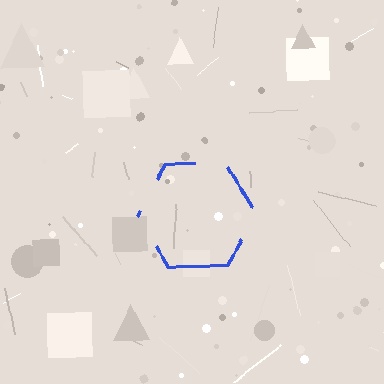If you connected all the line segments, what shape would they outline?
They would outline a hexagon.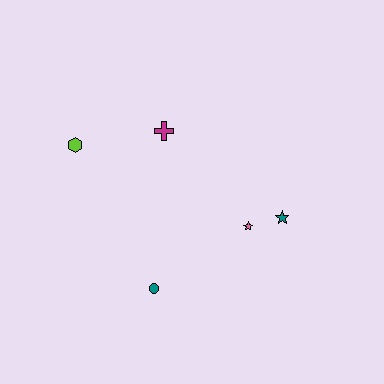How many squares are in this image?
There are no squares.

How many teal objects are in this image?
There are 2 teal objects.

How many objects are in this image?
There are 5 objects.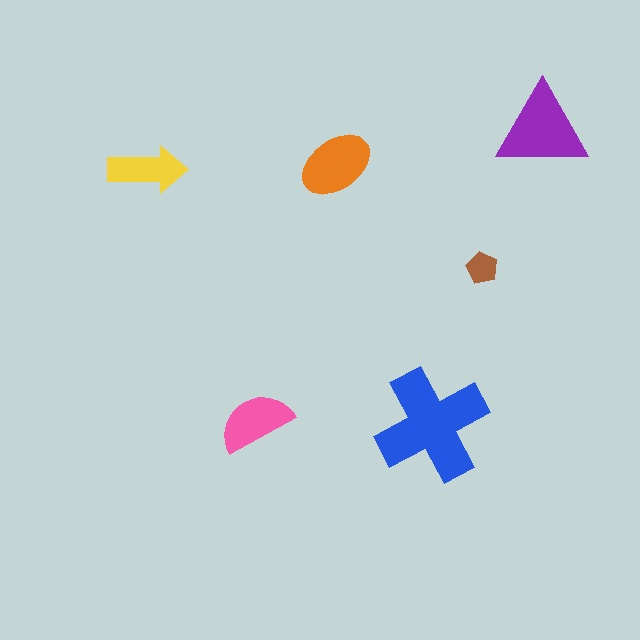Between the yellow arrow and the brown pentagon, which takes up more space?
The yellow arrow.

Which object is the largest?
The blue cross.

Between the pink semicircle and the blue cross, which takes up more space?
The blue cross.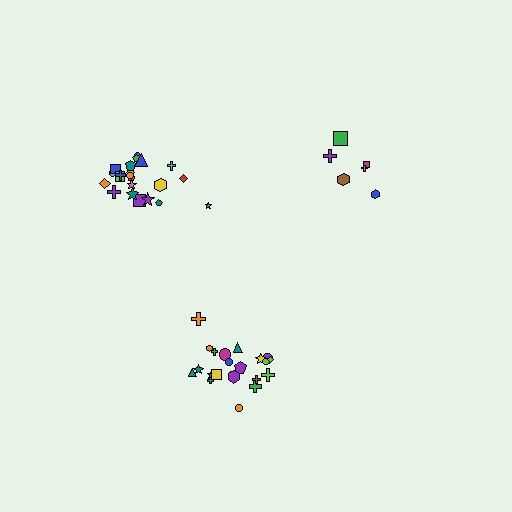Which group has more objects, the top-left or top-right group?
The top-left group.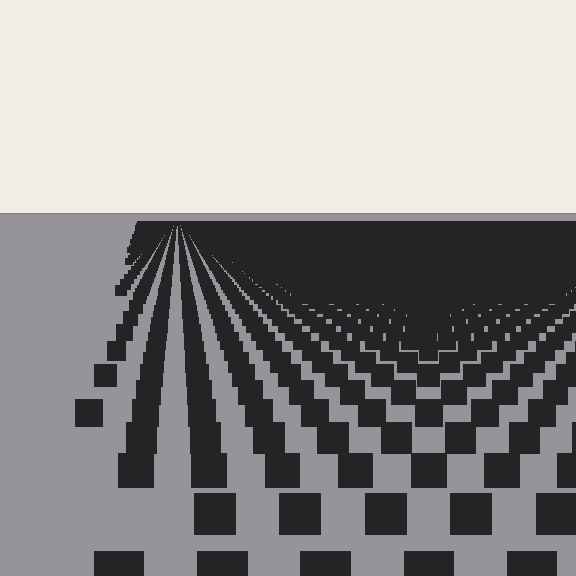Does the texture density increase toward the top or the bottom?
Density increases toward the top.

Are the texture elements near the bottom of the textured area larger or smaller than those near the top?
Larger. Near the bottom, elements are closer to the viewer and appear at a bigger on-screen size.